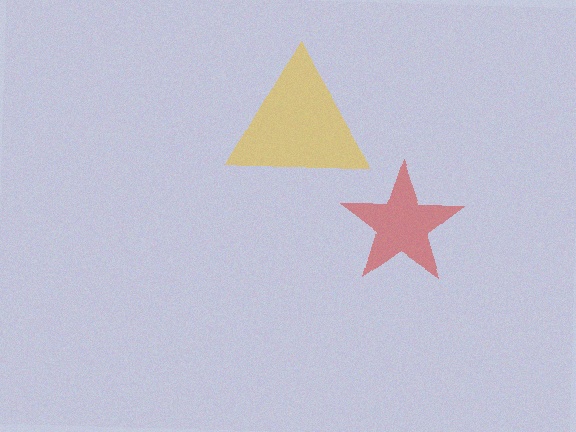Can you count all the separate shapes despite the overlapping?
Yes, there are 2 separate shapes.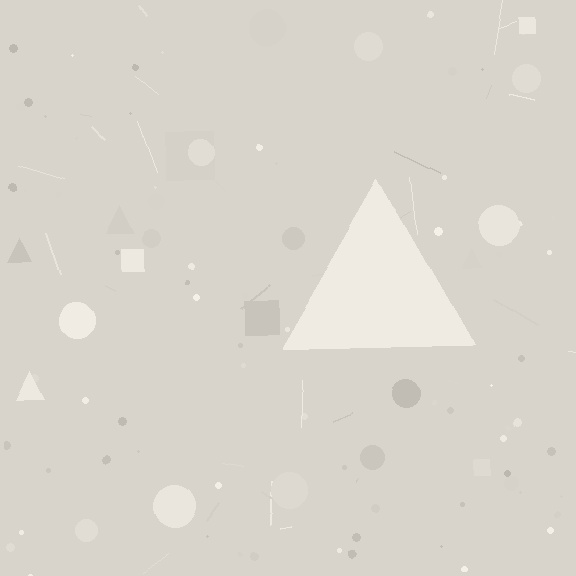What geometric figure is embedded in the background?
A triangle is embedded in the background.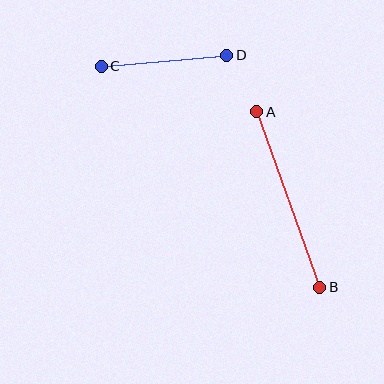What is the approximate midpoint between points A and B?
The midpoint is at approximately (288, 199) pixels.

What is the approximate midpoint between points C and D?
The midpoint is at approximately (164, 61) pixels.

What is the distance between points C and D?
The distance is approximately 126 pixels.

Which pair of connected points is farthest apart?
Points A and B are farthest apart.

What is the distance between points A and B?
The distance is approximately 187 pixels.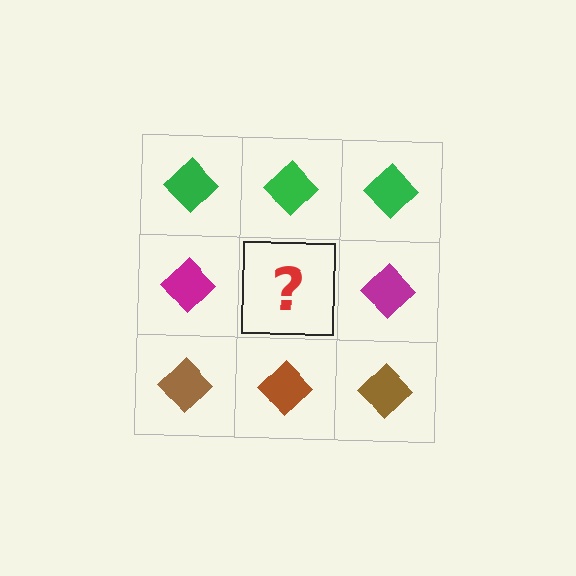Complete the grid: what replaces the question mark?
The question mark should be replaced with a magenta diamond.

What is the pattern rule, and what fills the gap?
The rule is that each row has a consistent color. The gap should be filled with a magenta diamond.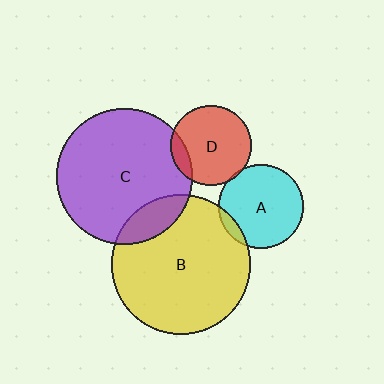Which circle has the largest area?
Circle B (yellow).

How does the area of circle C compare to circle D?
Approximately 2.9 times.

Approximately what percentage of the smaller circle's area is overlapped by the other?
Approximately 10%.